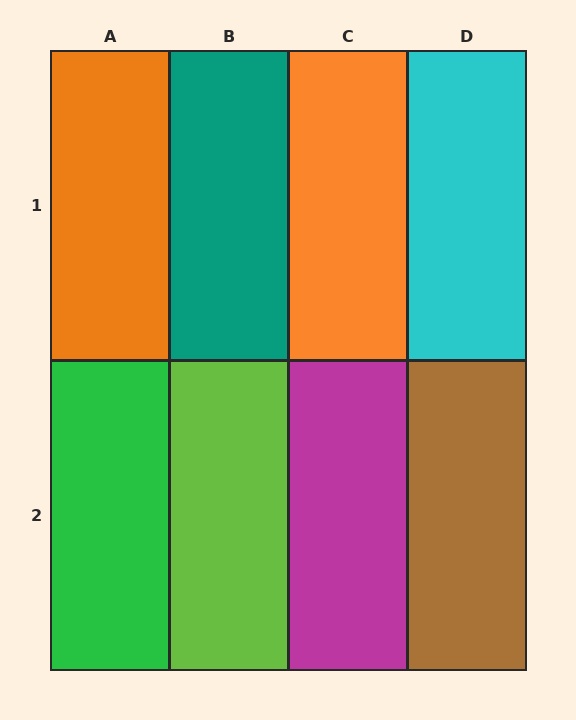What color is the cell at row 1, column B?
Teal.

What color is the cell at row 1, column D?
Cyan.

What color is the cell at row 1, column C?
Orange.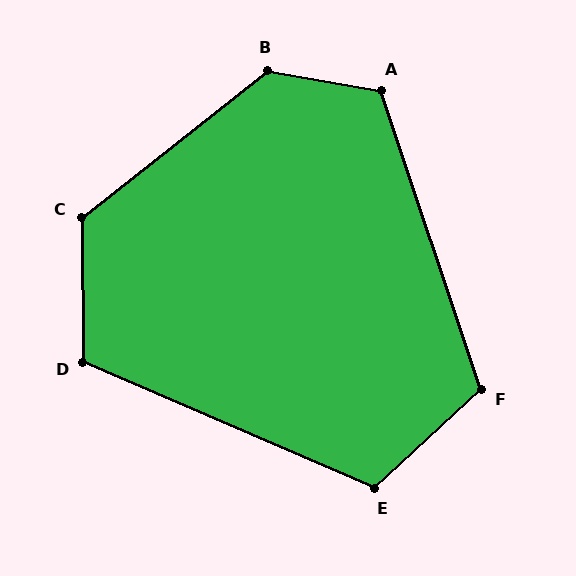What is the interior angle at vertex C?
Approximately 128 degrees (obtuse).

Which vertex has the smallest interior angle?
E, at approximately 114 degrees.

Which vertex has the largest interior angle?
B, at approximately 132 degrees.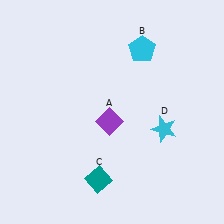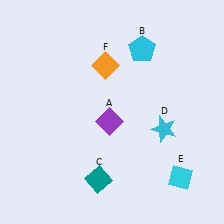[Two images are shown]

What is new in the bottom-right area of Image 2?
A cyan diamond (E) was added in the bottom-right area of Image 2.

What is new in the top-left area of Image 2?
An orange diamond (F) was added in the top-left area of Image 2.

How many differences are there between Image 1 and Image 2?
There are 2 differences between the two images.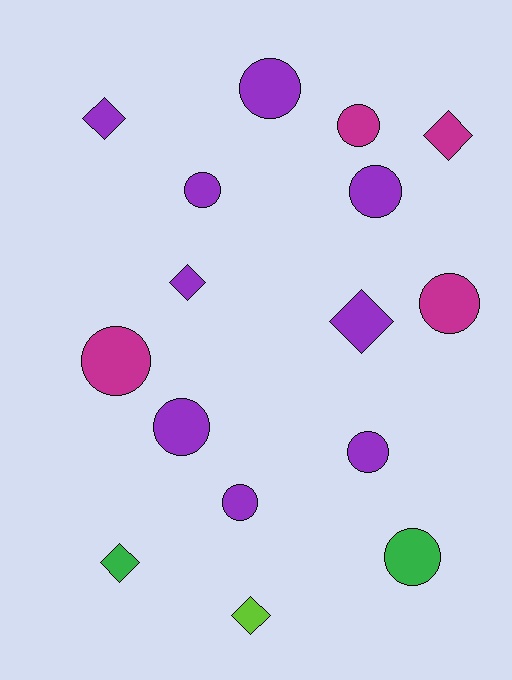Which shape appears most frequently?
Circle, with 10 objects.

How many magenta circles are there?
There are 3 magenta circles.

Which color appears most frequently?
Purple, with 9 objects.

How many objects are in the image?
There are 16 objects.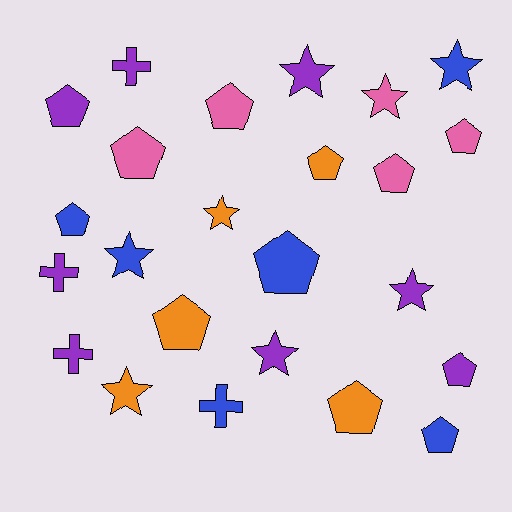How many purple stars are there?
There are 3 purple stars.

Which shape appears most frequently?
Pentagon, with 12 objects.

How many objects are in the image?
There are 24 objects.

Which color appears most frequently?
Purple, with 8 objects.